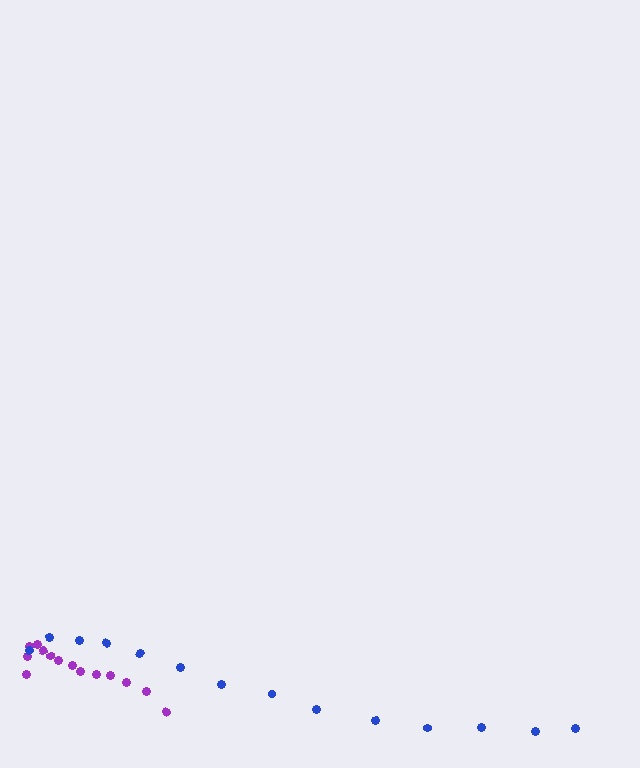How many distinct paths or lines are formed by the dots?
There are 2 distinct paths.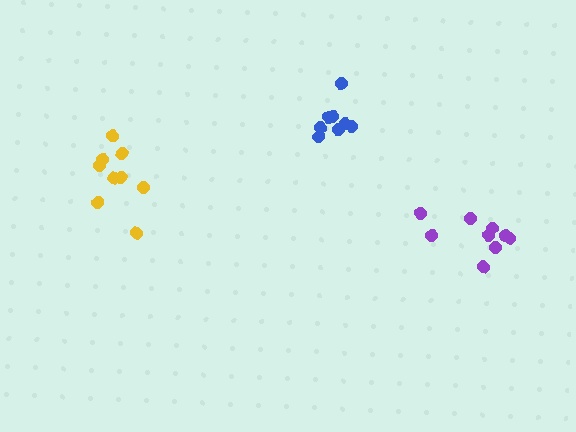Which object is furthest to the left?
The yellow cluster is leftmost.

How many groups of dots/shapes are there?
There are 3 groups.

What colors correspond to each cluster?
The clusters are colored: purple, blue, yellow.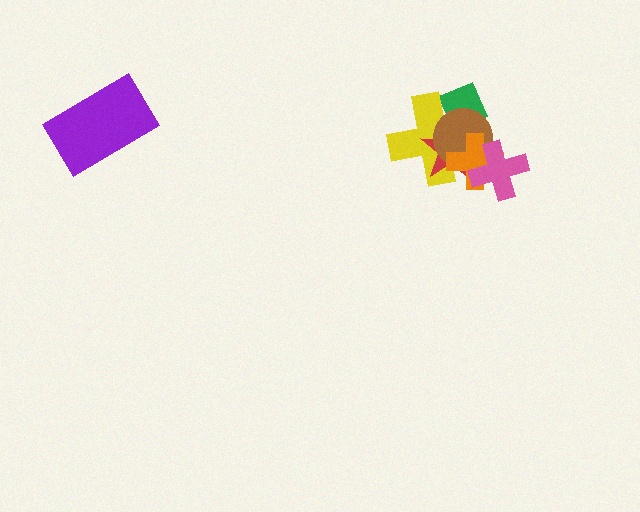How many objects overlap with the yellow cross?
4 objects overlap with the yellow cross.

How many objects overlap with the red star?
5 objects overlap with the red star.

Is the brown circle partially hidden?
Yes, it is partially covered by another shape.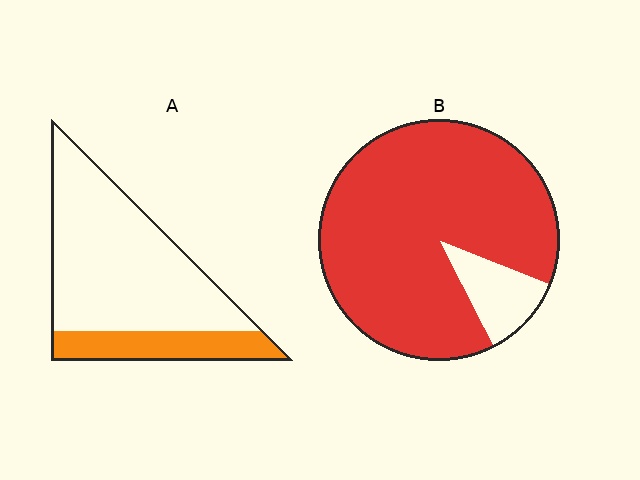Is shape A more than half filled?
No.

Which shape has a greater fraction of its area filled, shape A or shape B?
Shape B.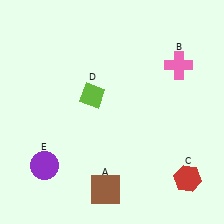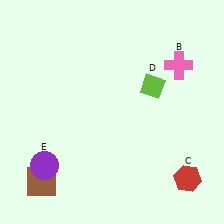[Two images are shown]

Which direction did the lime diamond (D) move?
The lime diamond (D) moved right.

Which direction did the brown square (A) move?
The brown square (A) moved left.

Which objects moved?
The objects that moved are: the brown square (A), the lime diamond (D).